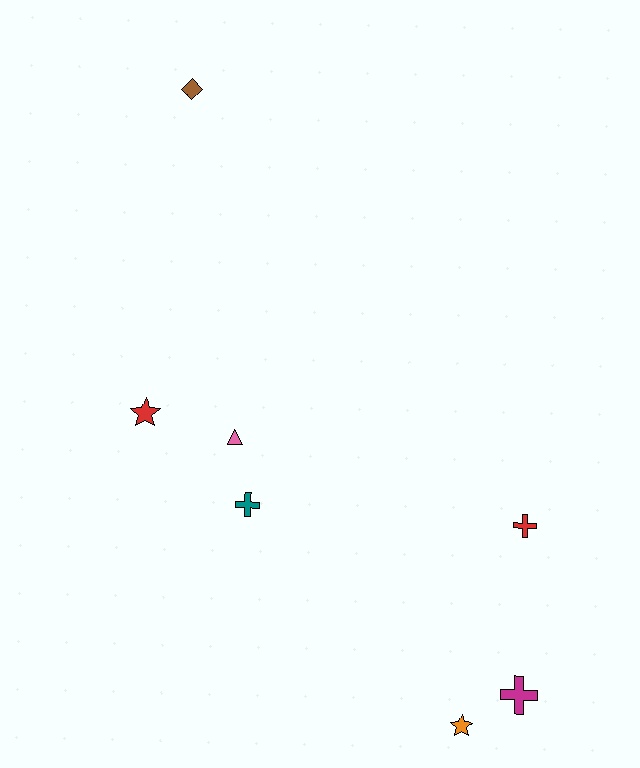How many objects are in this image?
There are 7 objects.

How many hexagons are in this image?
There are no hexagons.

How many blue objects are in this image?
There are no blue objects.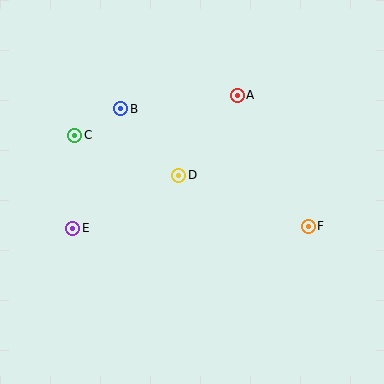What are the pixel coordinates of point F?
Point F is at (308, 226).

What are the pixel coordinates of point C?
Point C is at (75, 135).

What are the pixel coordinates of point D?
Point D is at (179, 175).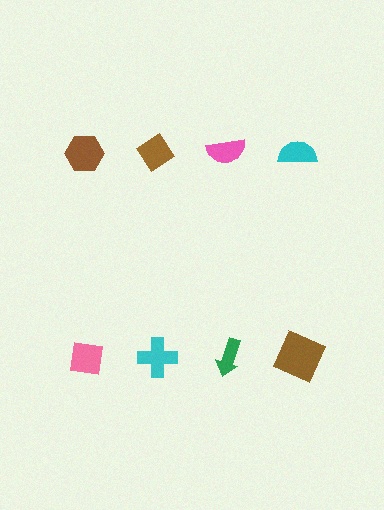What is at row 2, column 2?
A cyan cross.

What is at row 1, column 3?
A pink semicircle.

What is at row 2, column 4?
A brown square.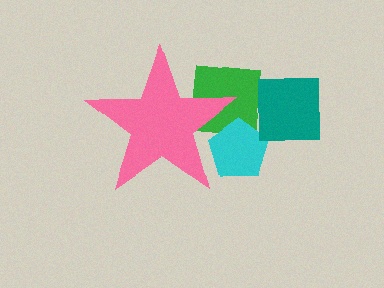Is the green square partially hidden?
Yes, the green square is partially hidden behind the pink star.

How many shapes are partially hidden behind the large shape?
2 shapes are partially hidden.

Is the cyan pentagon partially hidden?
Yes, the cyan pentagon is partially hidden behind the pink star.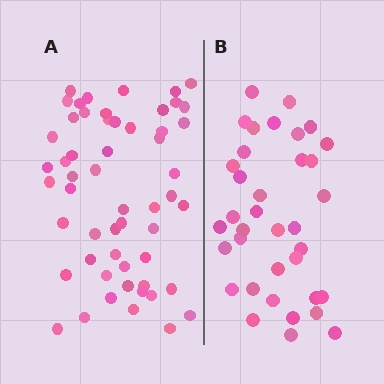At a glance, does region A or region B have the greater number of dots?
Region A (the left region) has more dots.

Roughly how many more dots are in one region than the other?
Region A has approximately 20 more dots than region B.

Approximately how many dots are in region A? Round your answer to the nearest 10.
About 60 dots. (The exact count is 55, which rounds to 60.)